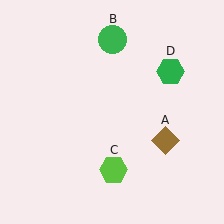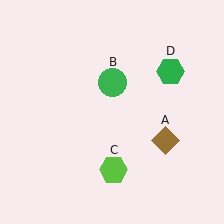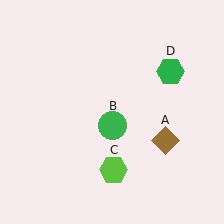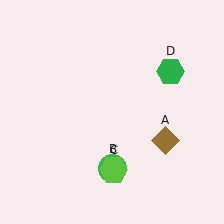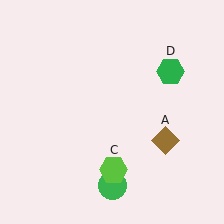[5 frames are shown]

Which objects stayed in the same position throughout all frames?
Brown diamond (object A) and lime hexagon (object C) and green hexagon (object D) remained stationary.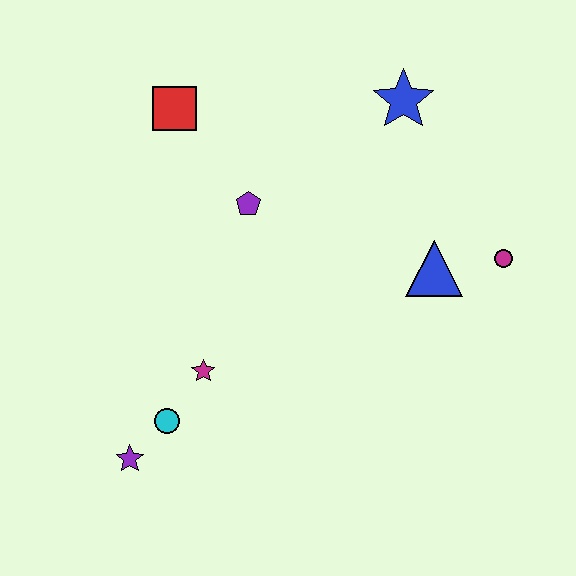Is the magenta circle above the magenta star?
Yes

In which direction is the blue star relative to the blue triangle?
The blue star is above the blue triangle.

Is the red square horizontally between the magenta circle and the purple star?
Yes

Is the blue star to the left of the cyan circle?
No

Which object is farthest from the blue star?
The purple star is farthest from the blue star.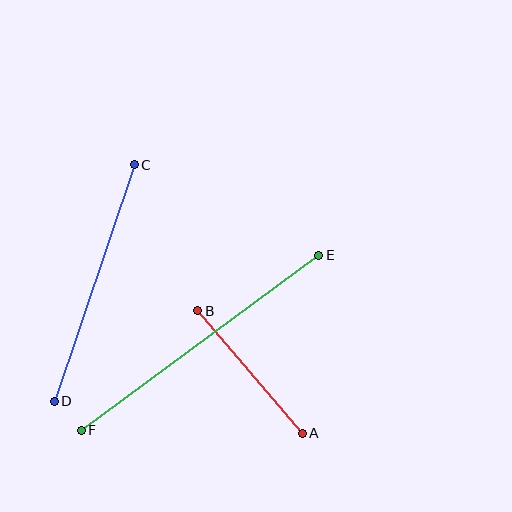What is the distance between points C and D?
The distance is approximately 249 pixels.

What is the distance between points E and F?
The distance is approximately 295 pixels.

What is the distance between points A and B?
The distance is approximately 161 pixels.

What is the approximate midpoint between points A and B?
The midpoint is at approximately (250, 372) pixels.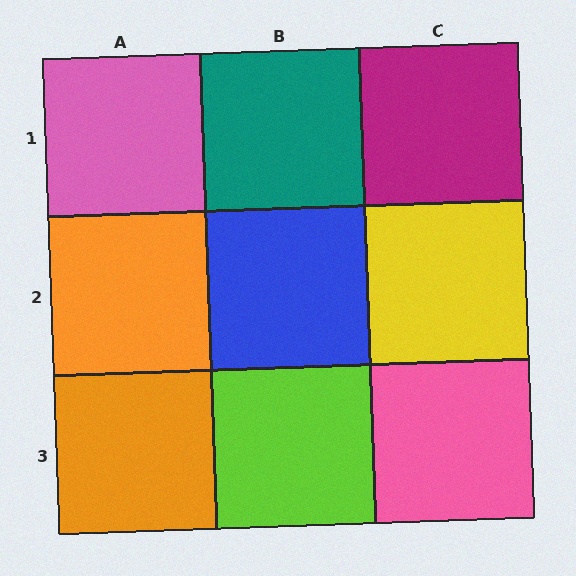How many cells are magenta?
1 cell is magenta.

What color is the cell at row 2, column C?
Yellow.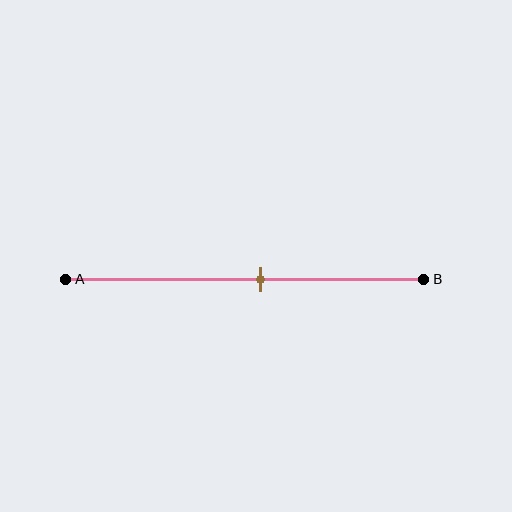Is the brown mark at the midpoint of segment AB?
No, the mark is at about 55% from A, not at the 50% midpoint.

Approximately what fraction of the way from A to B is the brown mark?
The brown mark is approximately 55% of the way from A to B.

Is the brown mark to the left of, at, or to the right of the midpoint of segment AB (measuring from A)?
The brown mark is to the right of the midpoint of segment AB.